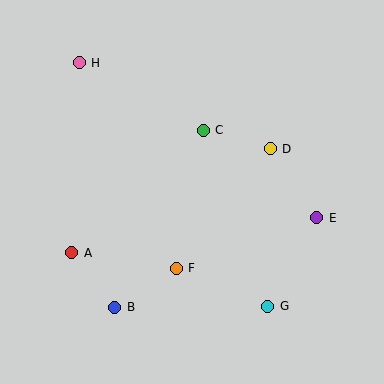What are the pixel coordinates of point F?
Point F is at (176, 268).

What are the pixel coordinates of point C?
Point C is at (203, 130).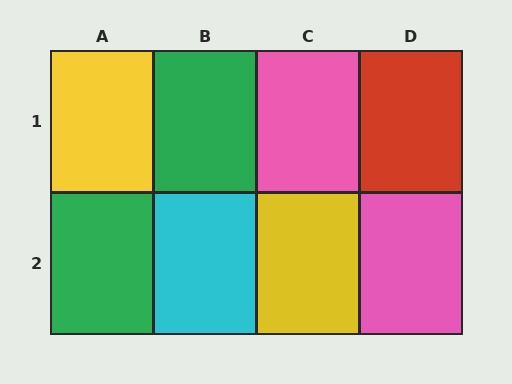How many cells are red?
1 cell is red.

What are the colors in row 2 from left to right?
Green, cyan, yellow, pink.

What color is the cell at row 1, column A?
Yellow.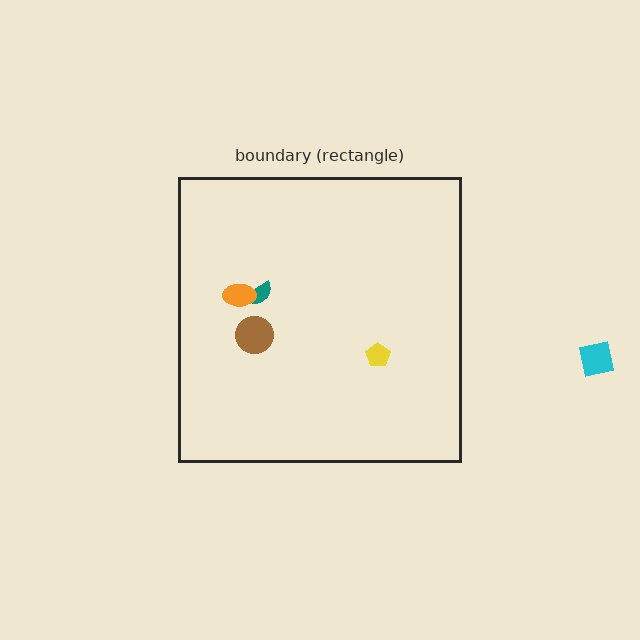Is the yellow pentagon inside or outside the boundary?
Inside.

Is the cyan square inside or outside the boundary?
Outside.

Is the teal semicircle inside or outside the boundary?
Inside.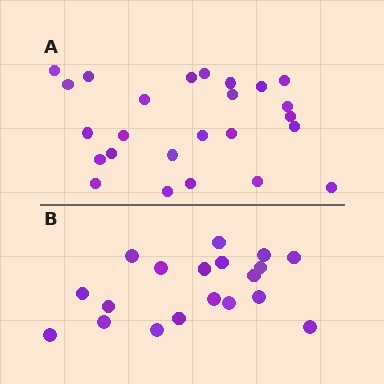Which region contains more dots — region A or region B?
Region A (the top region) has more dots.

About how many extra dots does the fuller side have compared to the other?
Region A has about 6 more dots than region B.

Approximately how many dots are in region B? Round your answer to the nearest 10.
About 20 dots. (The exact count is 19, which rounds to 20.)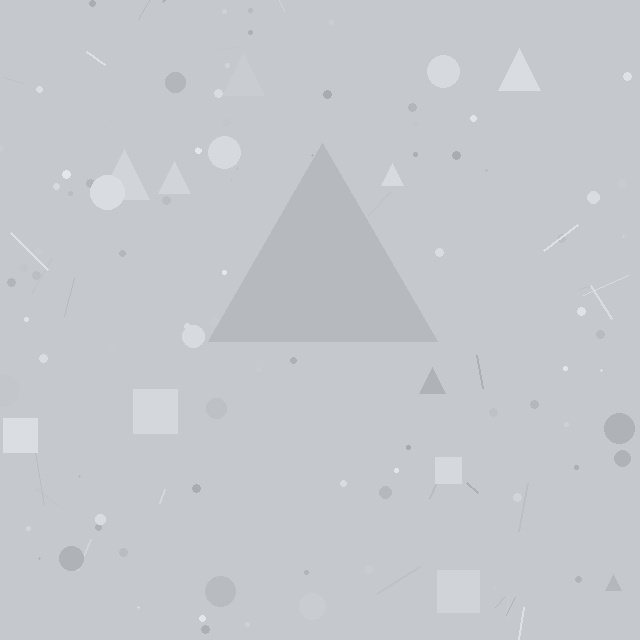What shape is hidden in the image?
A triangle is hidden in the image.